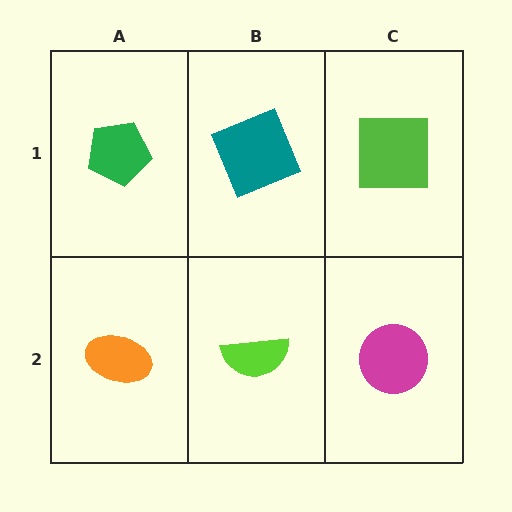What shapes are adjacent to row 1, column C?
A magenta circle (row 2, column C), a teal square (row 1, column B).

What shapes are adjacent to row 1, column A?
An orange ellipse (row 2, column A), a teal square (row 1, column B).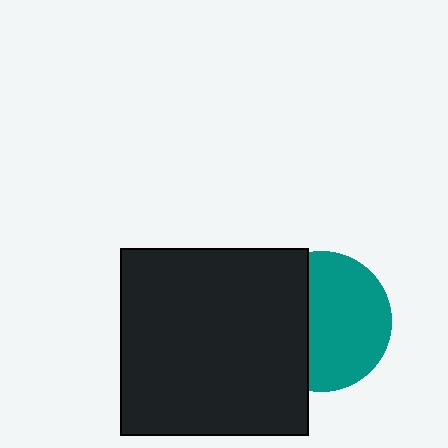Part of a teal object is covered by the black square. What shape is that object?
It is a circle.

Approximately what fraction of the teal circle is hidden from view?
Roughly 39% of the teal circle is hidden behind the black square.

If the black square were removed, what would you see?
You would see the complete teal circle.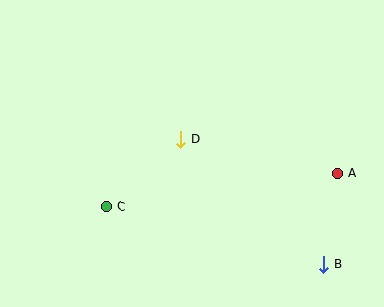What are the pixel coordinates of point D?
Point D is at (181, 139).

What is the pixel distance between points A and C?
The distance between A and C is 234 pixels.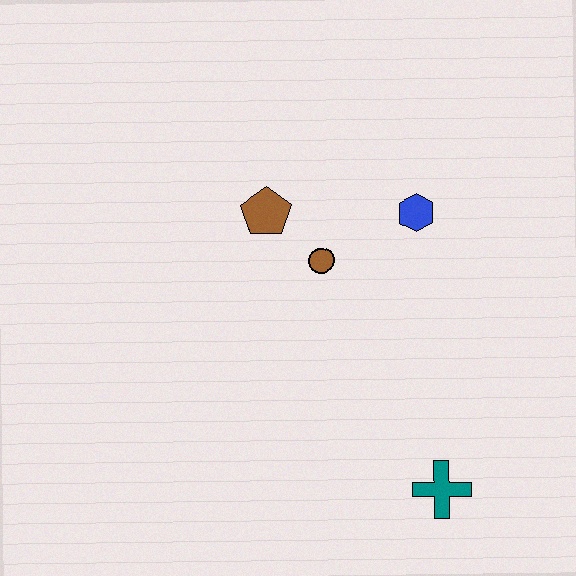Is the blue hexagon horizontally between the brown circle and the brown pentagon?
No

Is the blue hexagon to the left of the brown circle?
No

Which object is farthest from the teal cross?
The brown pentagon is farthest from the teal cross.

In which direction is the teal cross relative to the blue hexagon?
The teal cross is below the blue hexagon.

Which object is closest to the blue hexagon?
The brown circle is closest to the blue hexagon.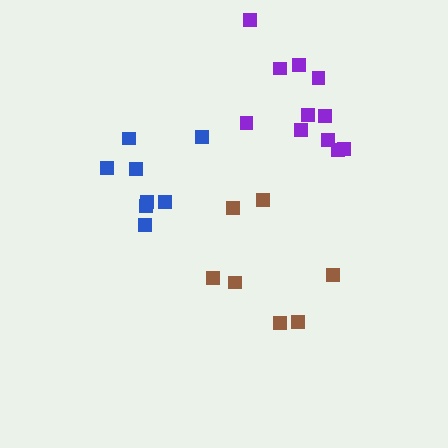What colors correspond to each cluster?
The clusters are colored: blue, brown, purple.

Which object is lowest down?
The brown cluster is bottommost.